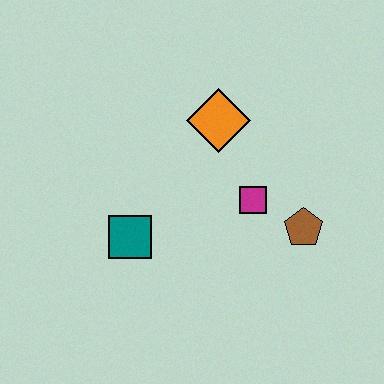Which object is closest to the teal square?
The magenta square is closest to the teal square.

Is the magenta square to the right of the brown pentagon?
No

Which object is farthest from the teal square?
The brown pentagon is farthest from the teal square.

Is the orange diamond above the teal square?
Yes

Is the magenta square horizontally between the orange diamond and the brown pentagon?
Yes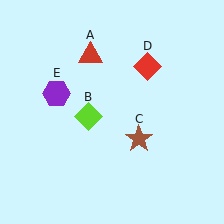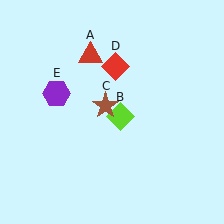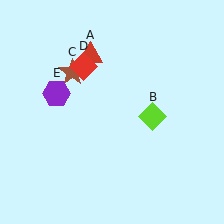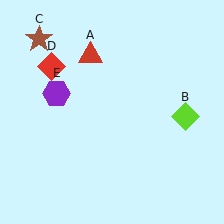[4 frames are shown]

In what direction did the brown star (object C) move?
The brown star (object C) moved up and to the left.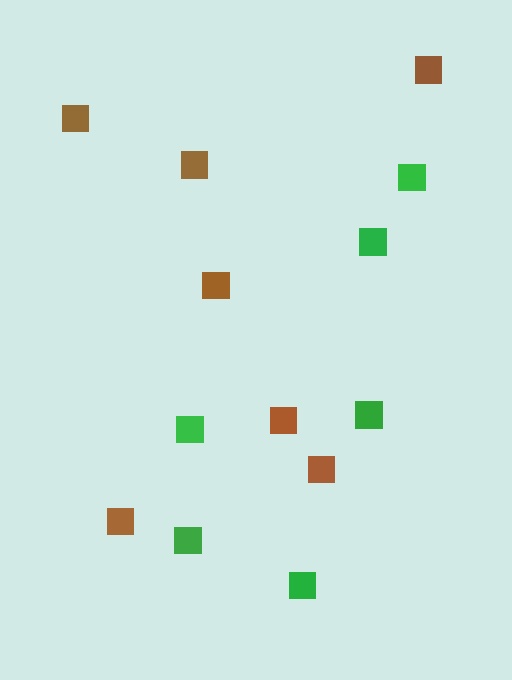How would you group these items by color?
There are 2 groups: one group of green squares (6) and one group of brown squares (7).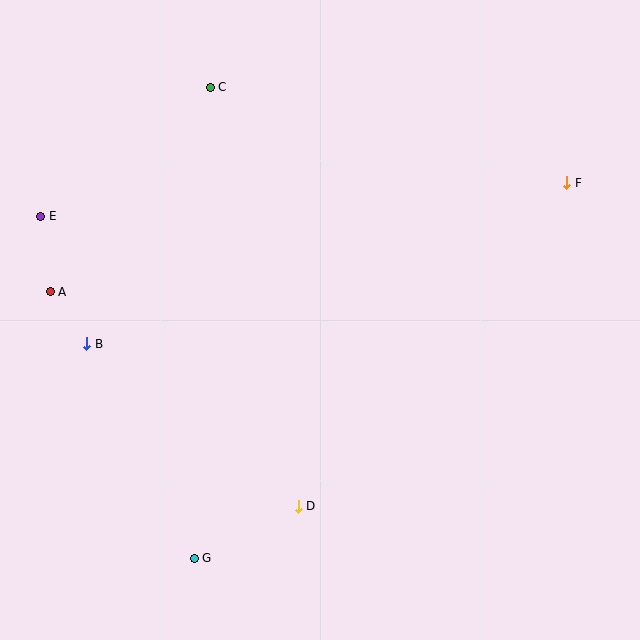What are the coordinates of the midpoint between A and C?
The midpoint between A and C is at (130, 189).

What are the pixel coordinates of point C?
Point C is at (210, 87).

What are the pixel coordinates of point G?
Point G is at (194, 558).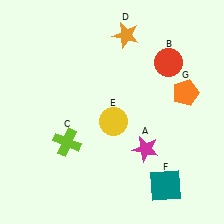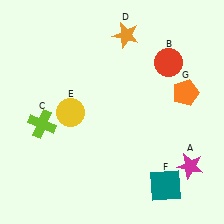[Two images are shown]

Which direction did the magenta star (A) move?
The magenta star (A) moved right.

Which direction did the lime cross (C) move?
The lime cross (C) moved left.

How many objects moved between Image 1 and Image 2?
3 objects moved between the two images.